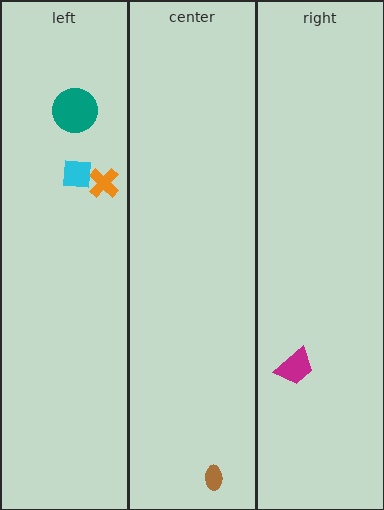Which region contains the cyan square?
The left region.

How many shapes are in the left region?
3.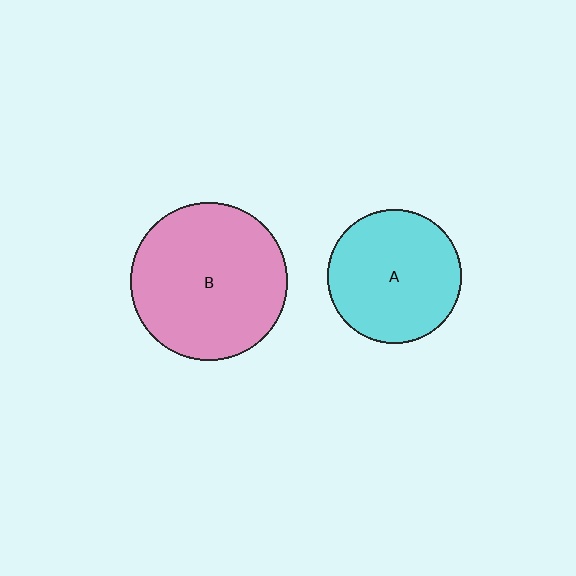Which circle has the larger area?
Circle B (pink).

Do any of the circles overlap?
No, none of the circles overlap.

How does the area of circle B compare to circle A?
Approximately 1.4 times.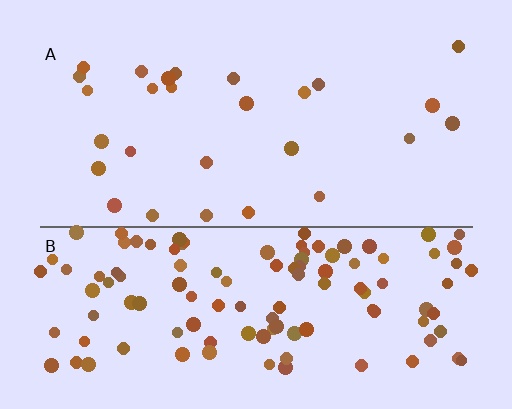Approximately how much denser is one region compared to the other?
Approximately 4.4× — region B over region A.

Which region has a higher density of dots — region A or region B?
B (the bottom).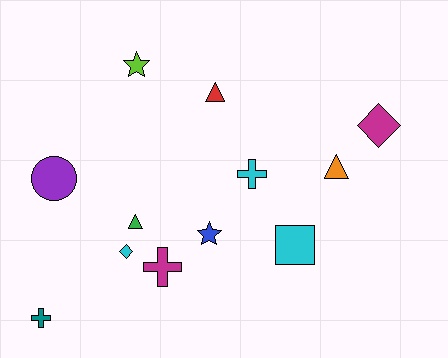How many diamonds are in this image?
There are 2 diamonds.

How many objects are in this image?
There are 12 objects.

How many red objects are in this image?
There is 1 red object.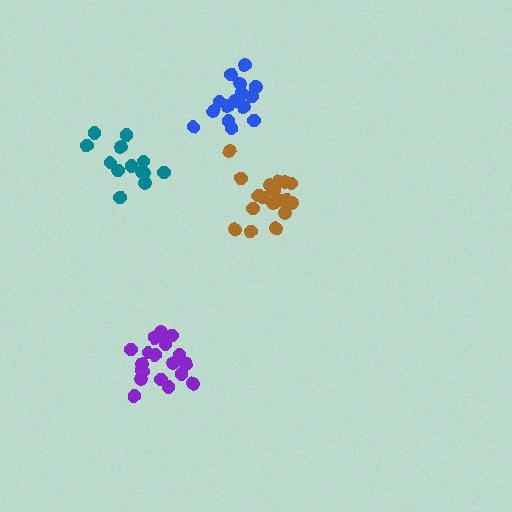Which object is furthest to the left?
The teal cluster is leftmost.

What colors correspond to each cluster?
The clusters are colored: purple, brown, teal, blue.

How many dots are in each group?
Group 1: 19 dots, Group 2: 18 dots, Group 3: 13 dots, Group 4: 16 dots (66 total).